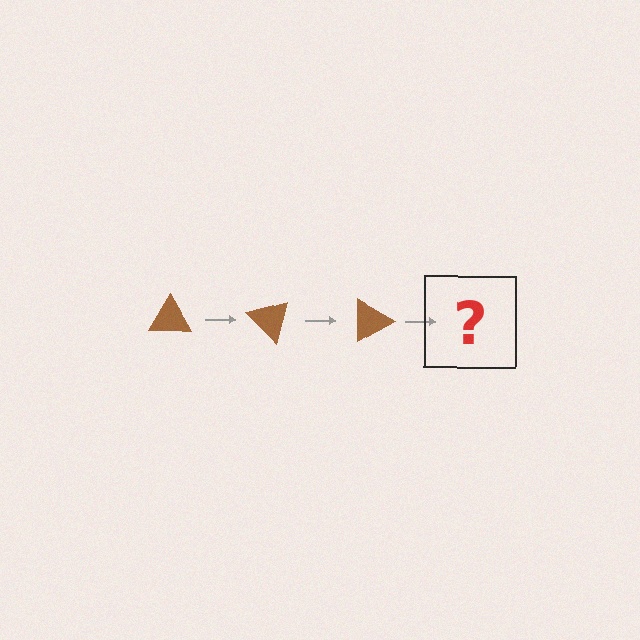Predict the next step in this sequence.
The next step is a brown triangle rotated 135 degrees.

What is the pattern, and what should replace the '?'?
The pattern is that the triangle rotates 45 degrees each step. The '?' should be a brown triangle rotated 135 degrees.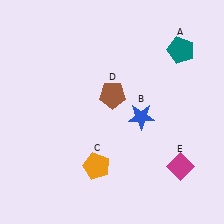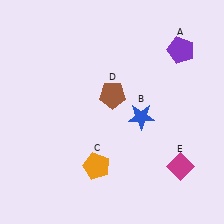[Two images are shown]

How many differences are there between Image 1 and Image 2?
There is 1 difference between the two images.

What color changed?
The pentagon (A) changed from teal in Image 1 to purple in Image 2.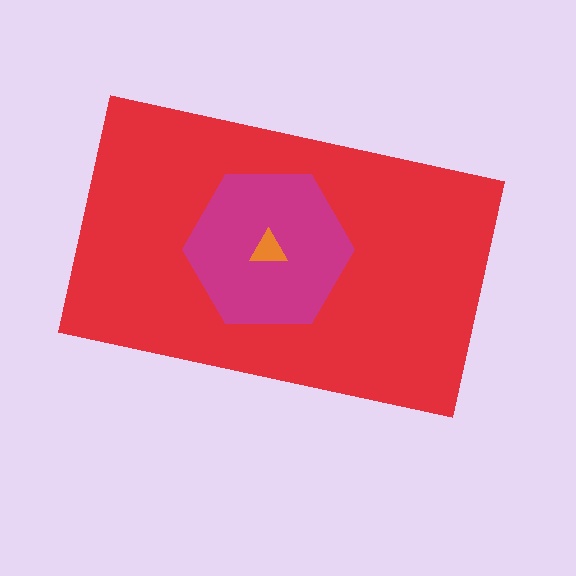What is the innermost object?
The orange triangle.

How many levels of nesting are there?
3.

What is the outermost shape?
The red rectangle.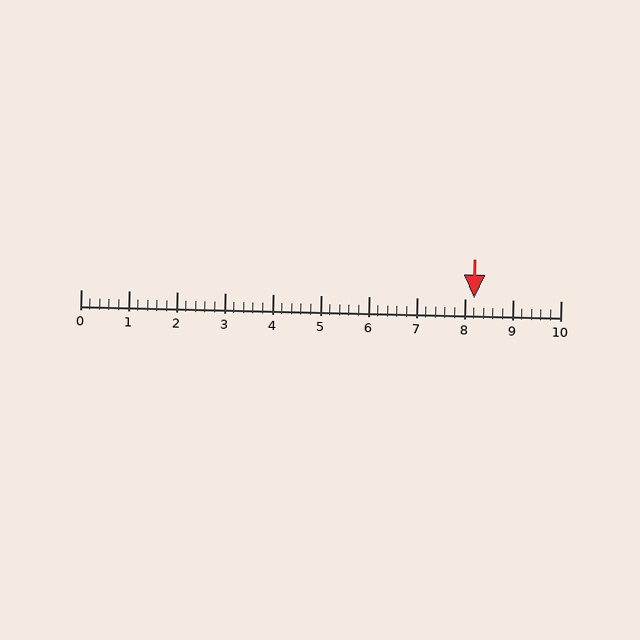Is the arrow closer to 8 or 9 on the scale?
The arrow is closer to 8.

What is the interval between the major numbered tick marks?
The major tick marks are spaced 1 units apart.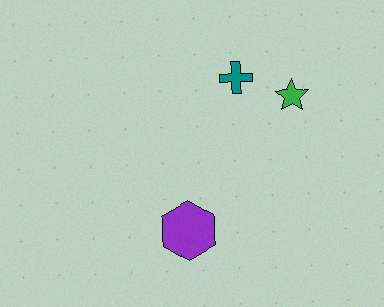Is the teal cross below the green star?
No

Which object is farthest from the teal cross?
The purple hexagon is farthest from the teal cross.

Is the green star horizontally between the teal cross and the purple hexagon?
No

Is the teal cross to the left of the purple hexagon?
No